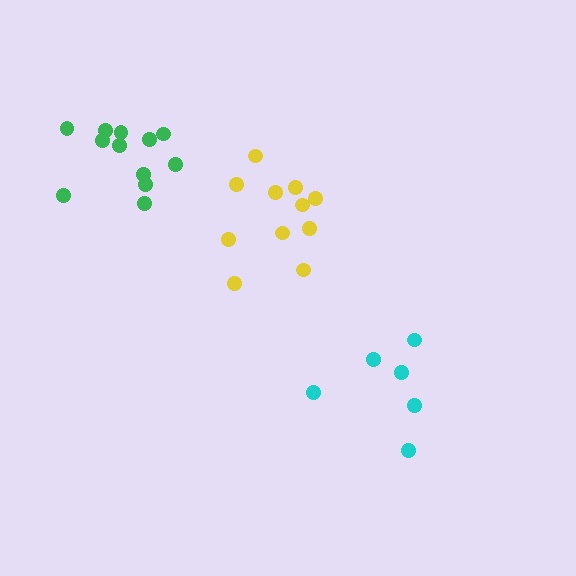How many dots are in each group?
Group 1: 11 dots, Group 2: 6 dots, Group 3: 12 dots (29 total).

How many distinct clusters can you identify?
There are 3 distinct clusters.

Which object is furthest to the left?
The green cluster is leftmost.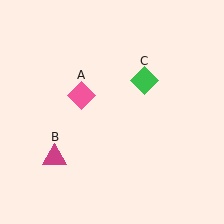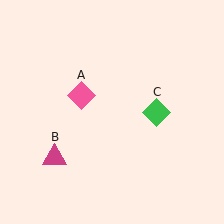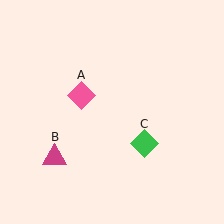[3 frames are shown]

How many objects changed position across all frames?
1 object changed position: green diamond (object C).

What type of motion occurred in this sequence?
The green diamond (object C) rotated clockwise around the center of the scene.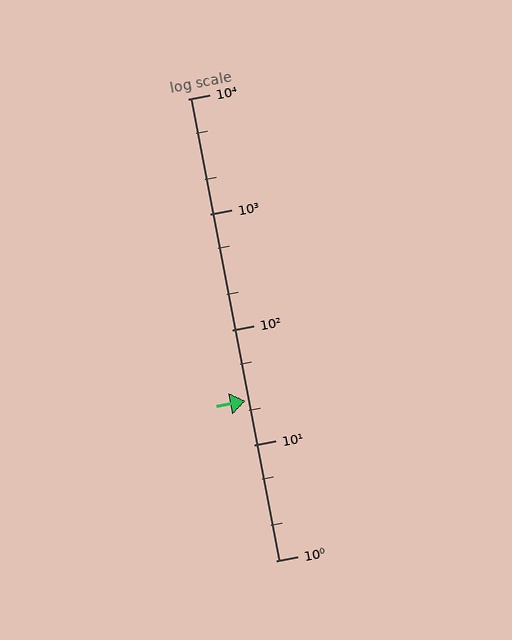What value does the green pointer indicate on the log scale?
The pointer indicates approximately 24.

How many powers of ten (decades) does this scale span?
The scale spans 4 decades, from 1 to 10000.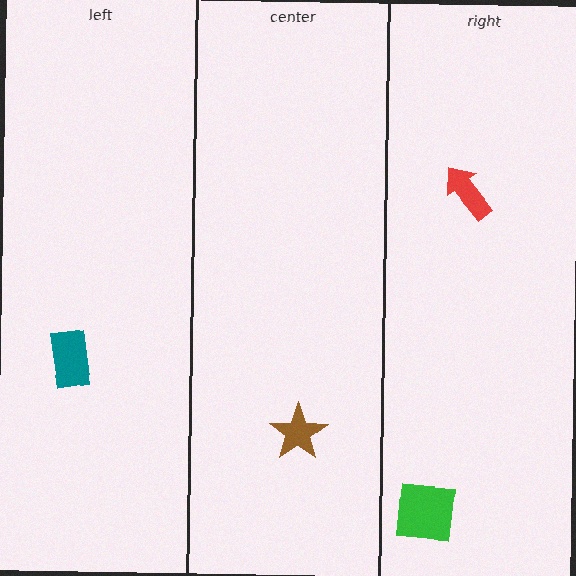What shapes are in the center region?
The brown star.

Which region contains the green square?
The right region.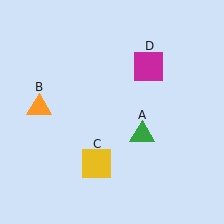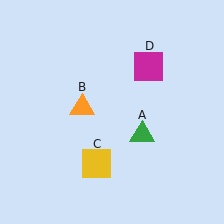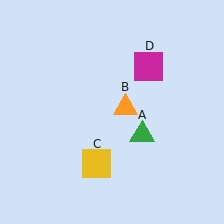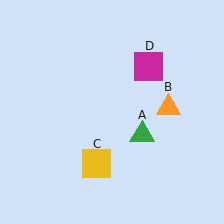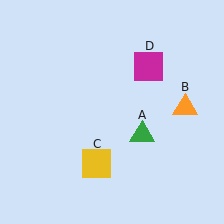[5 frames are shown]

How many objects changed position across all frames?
1 object changed position: orange triangle (object B).